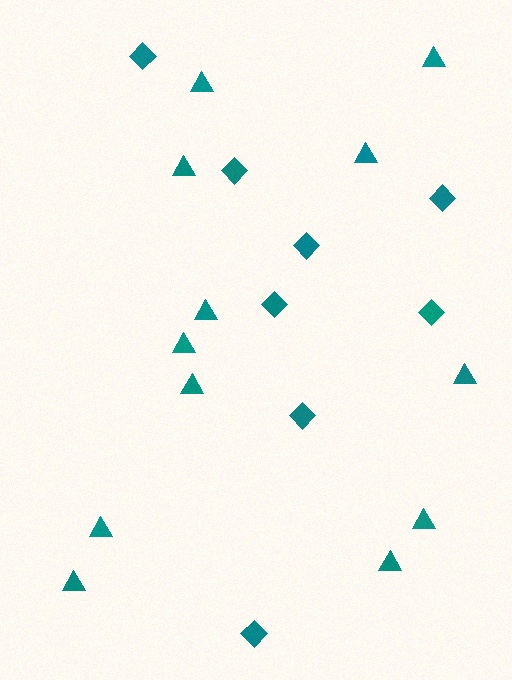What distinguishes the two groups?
There are 2 groups: one group of diamonds (8) and one group of triangles (12).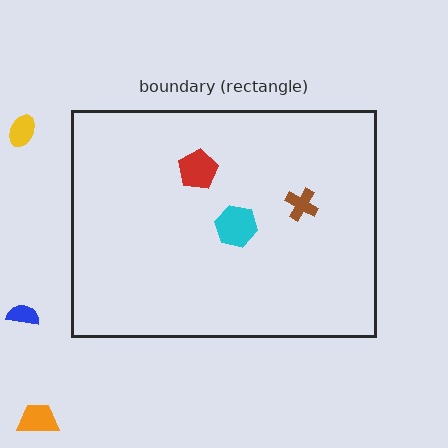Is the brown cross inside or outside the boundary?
Inside.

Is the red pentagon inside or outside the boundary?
Inside.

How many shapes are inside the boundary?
3 inside, 3 outside.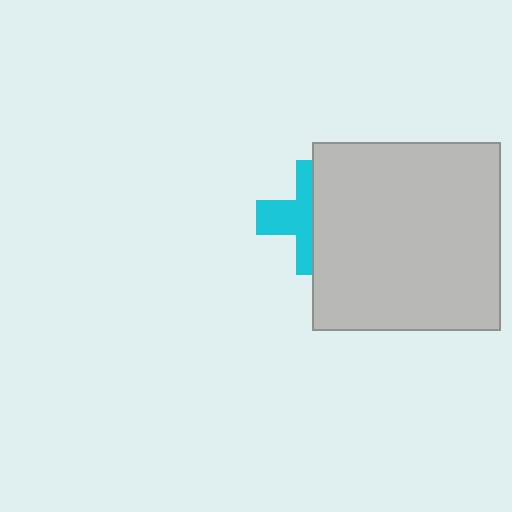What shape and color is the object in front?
The object in front is a light gray square.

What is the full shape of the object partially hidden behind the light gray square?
The partially hidden object is a cyan cross.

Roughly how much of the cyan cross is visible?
About half of it is visible (roughly 47%).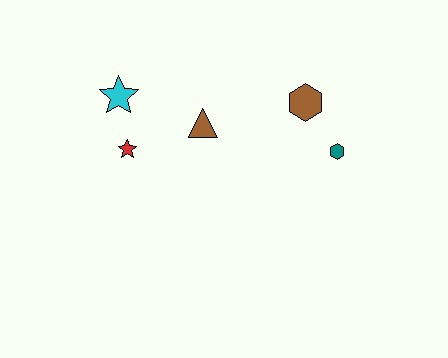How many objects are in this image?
There are 5 objects.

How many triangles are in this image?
There is 1 triangle.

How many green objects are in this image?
There are no green objects.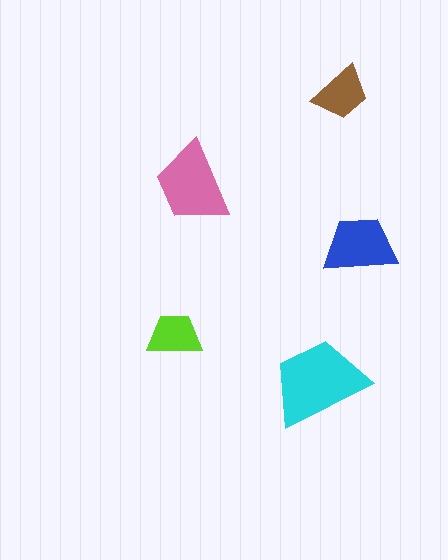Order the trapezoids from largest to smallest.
the cyan one, the pink one, the blue one, the brown one, the lime one.